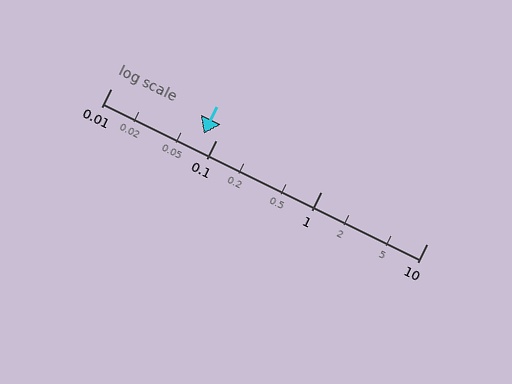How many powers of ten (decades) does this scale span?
The scale spans 3 decades, from 0.01 to 10.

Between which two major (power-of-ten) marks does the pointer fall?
The pointer is between 0.01 and 0.1.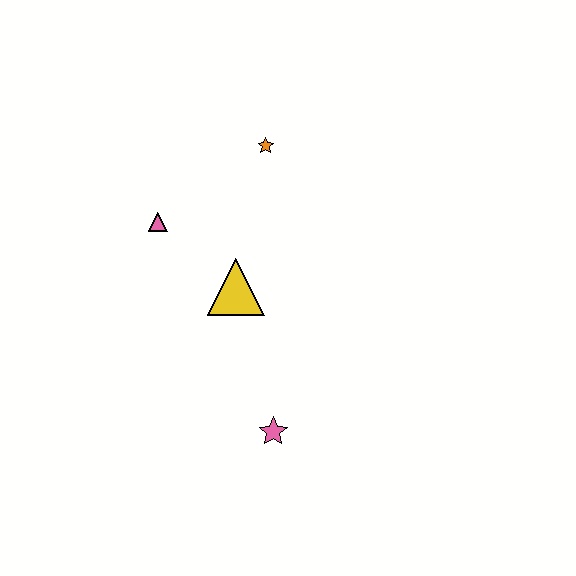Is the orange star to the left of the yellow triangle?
No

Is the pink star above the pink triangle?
No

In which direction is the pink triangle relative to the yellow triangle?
The pink triangle is to the left of the yellow triangle.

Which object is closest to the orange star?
The pink triangle is closest to the orange star.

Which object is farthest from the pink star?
The orange star is farthest from the pink star.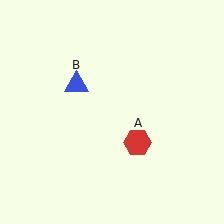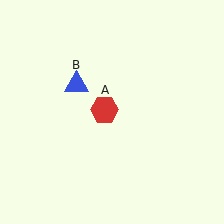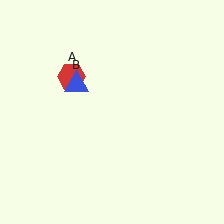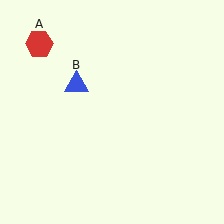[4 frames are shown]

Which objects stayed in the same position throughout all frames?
Blue triangle (object B) remained stationary.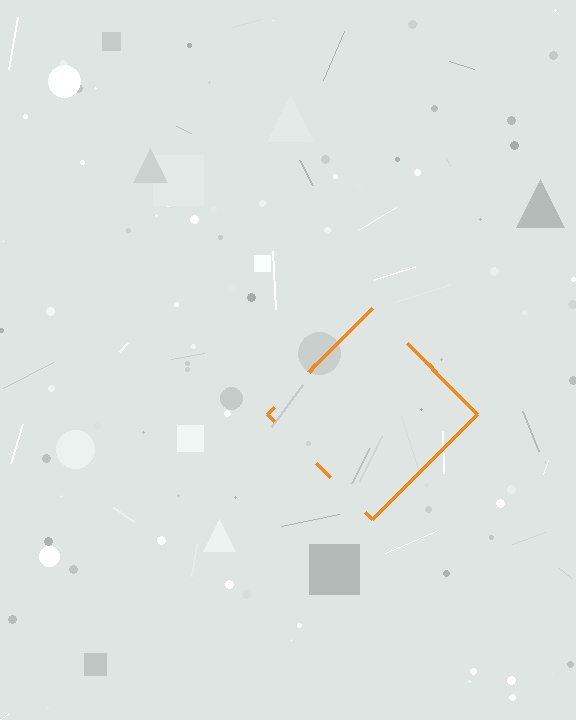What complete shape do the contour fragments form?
The contour fragments form a diamond.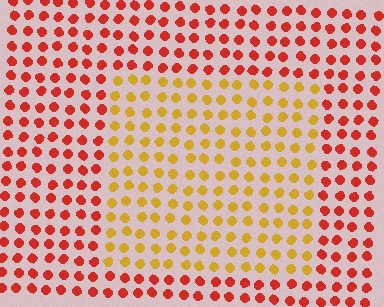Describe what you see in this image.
The image is filled with small red elements in a uniform arrangement. A rectangle-shaped region is visible where the elements are tinted to a slightly different hue, forming a subtle color boundary.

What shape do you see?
I see a rectangle.